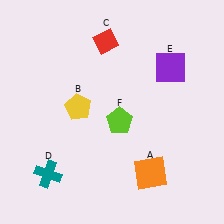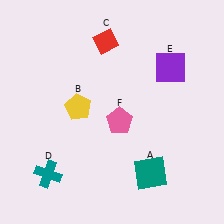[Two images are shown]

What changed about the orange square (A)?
In Image 1, A is orange. In Image 2, it changed to teal.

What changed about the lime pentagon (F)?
In Image 1, F is lime. In Image 2, it changed to pink.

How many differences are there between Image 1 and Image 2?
There are 2 differences between the two images.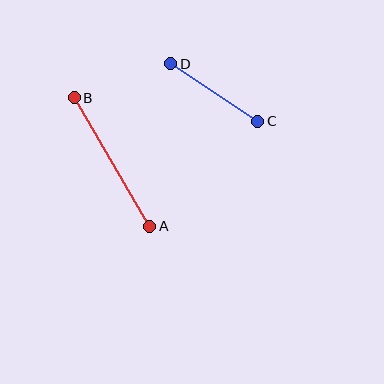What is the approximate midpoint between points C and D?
The midpoint is at approximately (214, 92) pixels.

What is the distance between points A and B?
The distance is approximately 149 pixels.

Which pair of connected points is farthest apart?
Points A and B are farthest apart.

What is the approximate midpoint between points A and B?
The midpoint is at approximately (112, 162) pixels.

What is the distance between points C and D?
The distance is approximately 105 pixels.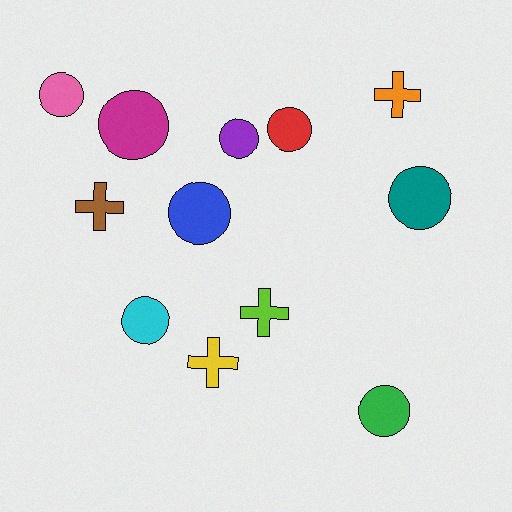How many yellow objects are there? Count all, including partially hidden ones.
There is 1 yellow object.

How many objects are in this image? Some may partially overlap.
There are 12 objects.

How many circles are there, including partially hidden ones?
There are 8 circles.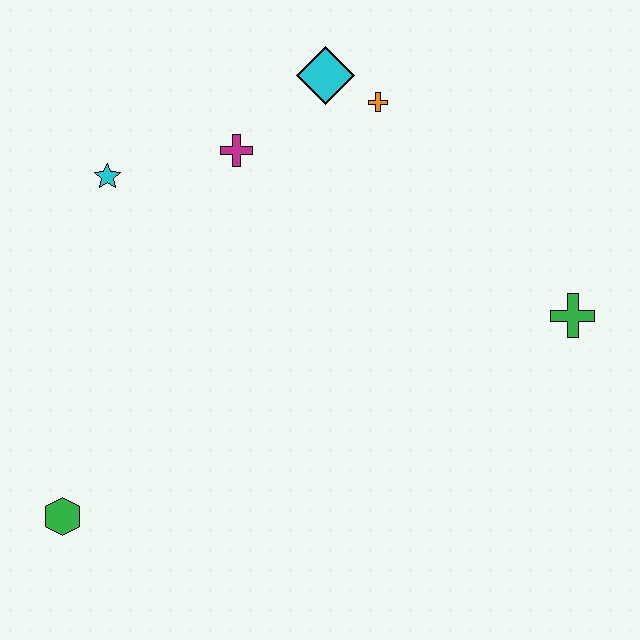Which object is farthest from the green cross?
The green hexagon is farthest from the green cross.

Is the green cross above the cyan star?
No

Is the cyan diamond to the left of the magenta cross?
No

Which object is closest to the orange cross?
The cyan diamond is closest to the orange cross.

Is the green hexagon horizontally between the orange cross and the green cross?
No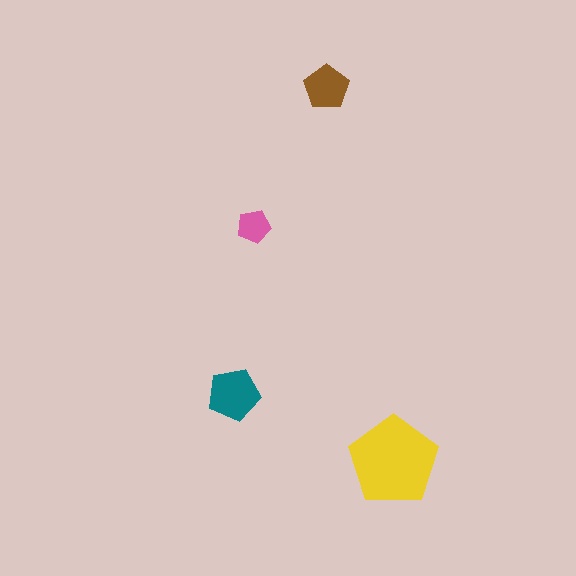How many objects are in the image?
There are 4 objects in the image.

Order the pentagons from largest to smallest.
the yellow one, the teal one, the brown one, the pink one.